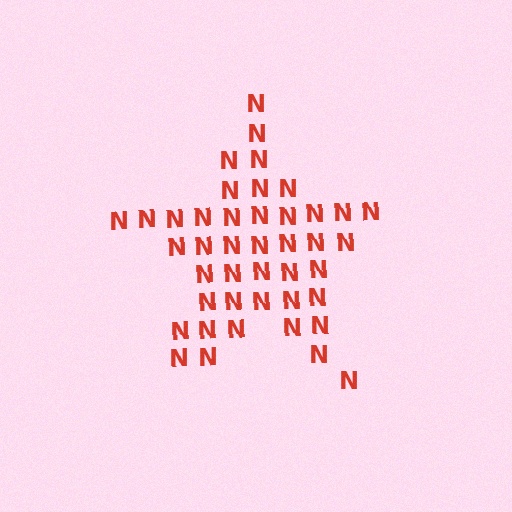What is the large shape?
The large shape is a star.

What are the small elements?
The small elements are letter N's.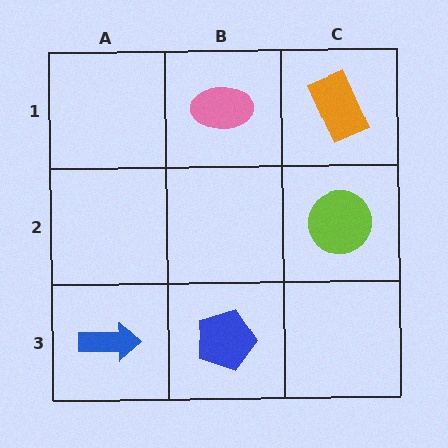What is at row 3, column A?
A blue arrow.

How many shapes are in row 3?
2 shapes.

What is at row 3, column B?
A blue pentagon.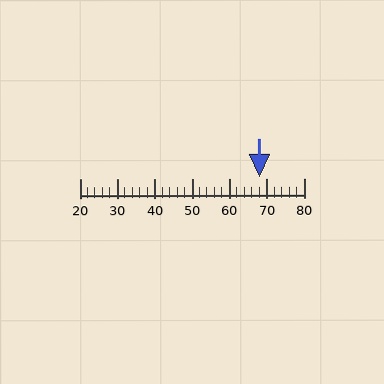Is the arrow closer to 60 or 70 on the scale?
The arrow is closer to 70.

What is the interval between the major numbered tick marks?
The major tick marks are spaced 10 units apart.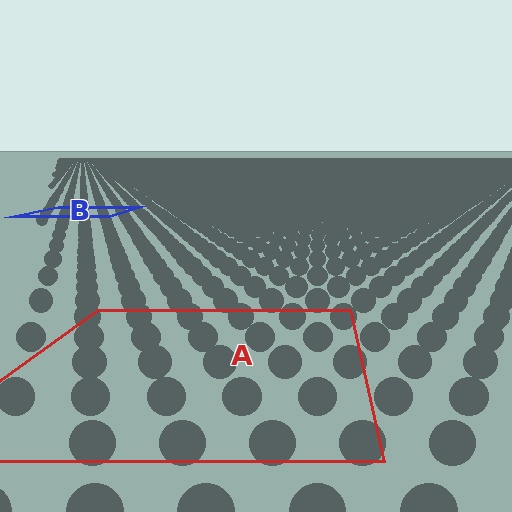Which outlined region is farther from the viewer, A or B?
Region B is farther from the viewer — the texture elements inside it appear smaller and more densely packed.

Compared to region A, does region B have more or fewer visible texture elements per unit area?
Region B has more texture elements per unit area — they are packed more densely because it is farther away.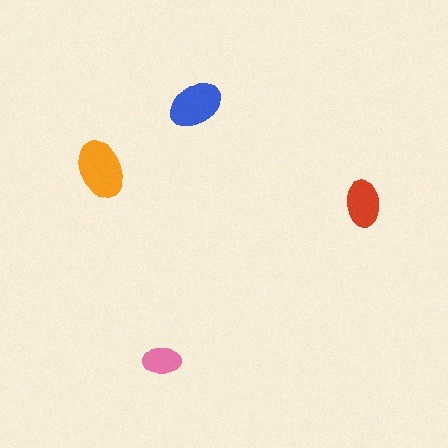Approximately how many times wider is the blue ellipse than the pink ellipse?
About 1.5 times wider.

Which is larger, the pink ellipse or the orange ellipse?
The orange one.